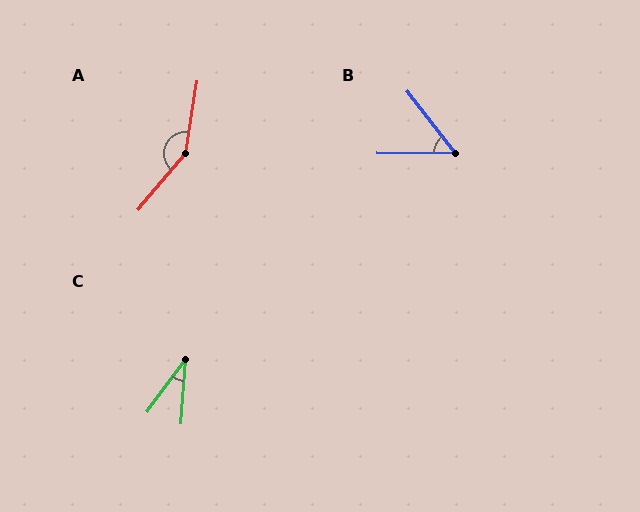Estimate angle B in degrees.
Approximately 51 degrees.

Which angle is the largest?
A, at approximately 149 degrees.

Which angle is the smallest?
C, at approximately 33 degrees.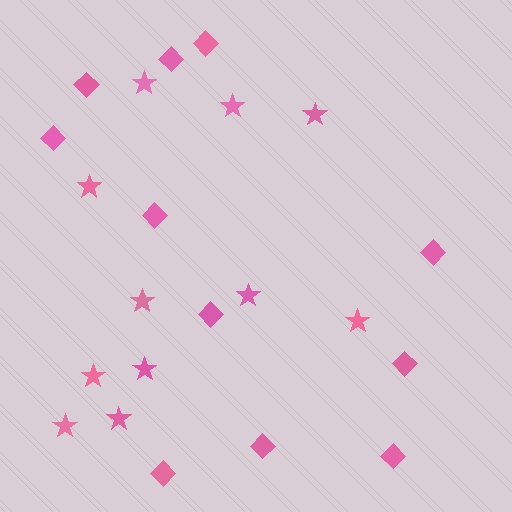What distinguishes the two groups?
There are 2 groups: one group of diamonds (11) and one group of stars (11).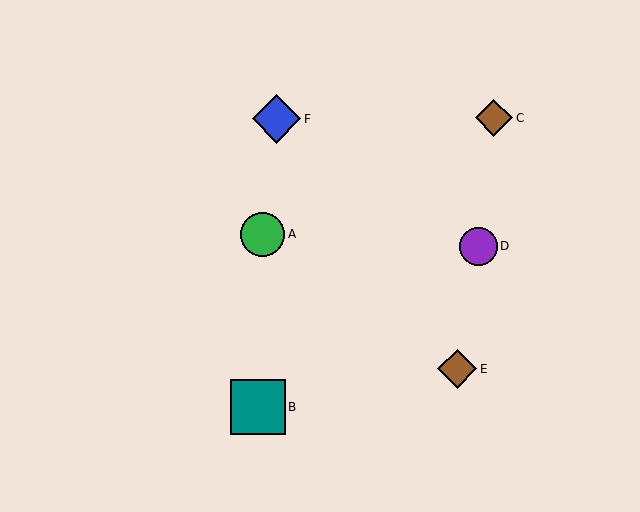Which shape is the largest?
The teal square (labeled B) is the largest.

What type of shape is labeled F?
Shape F is a blue diamond.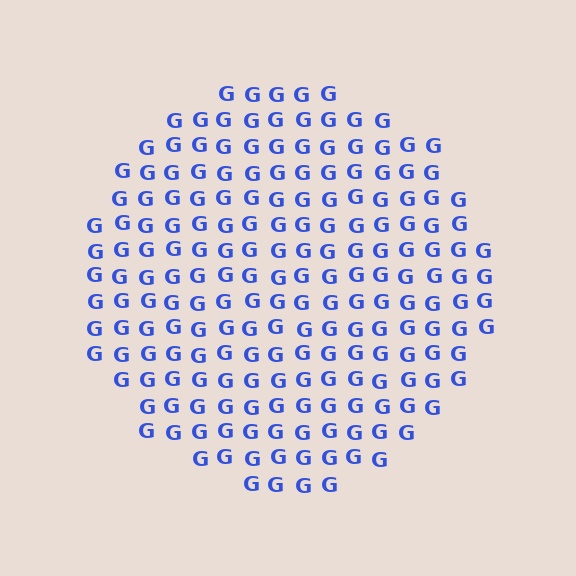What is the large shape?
The large shape is a circle.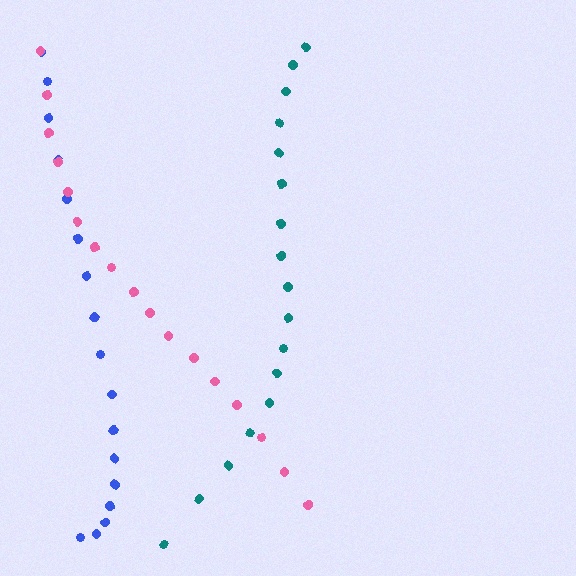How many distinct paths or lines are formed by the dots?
There are 3 distinct paths.